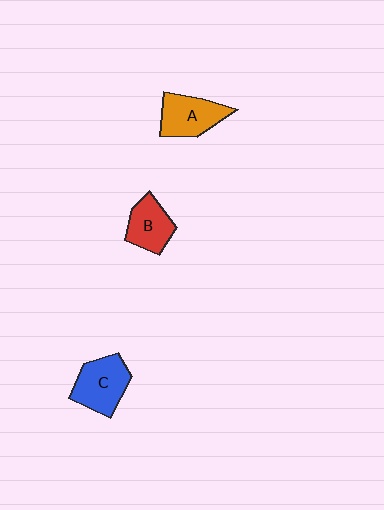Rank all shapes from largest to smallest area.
From largest to smallest: C (blue), A (orange), B (red).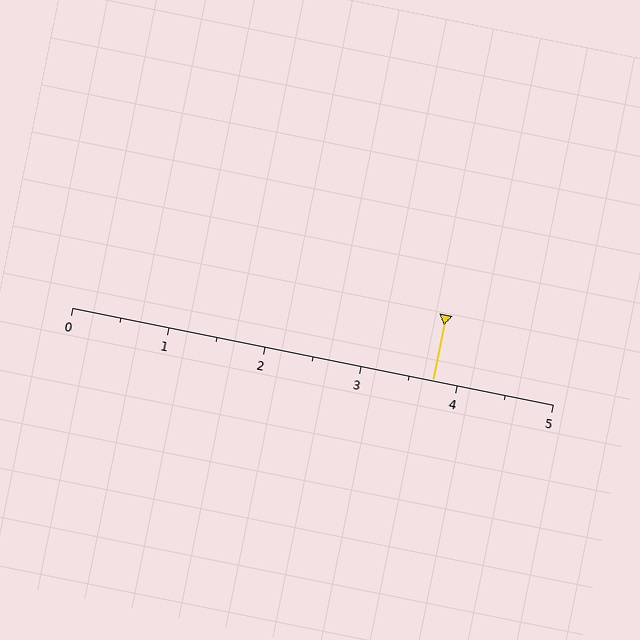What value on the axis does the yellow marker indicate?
The marker indicates approximately 3.8.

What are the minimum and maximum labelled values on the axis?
The axis runs from 0 to 5.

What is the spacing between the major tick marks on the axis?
The major ticks are spaced 1 apart.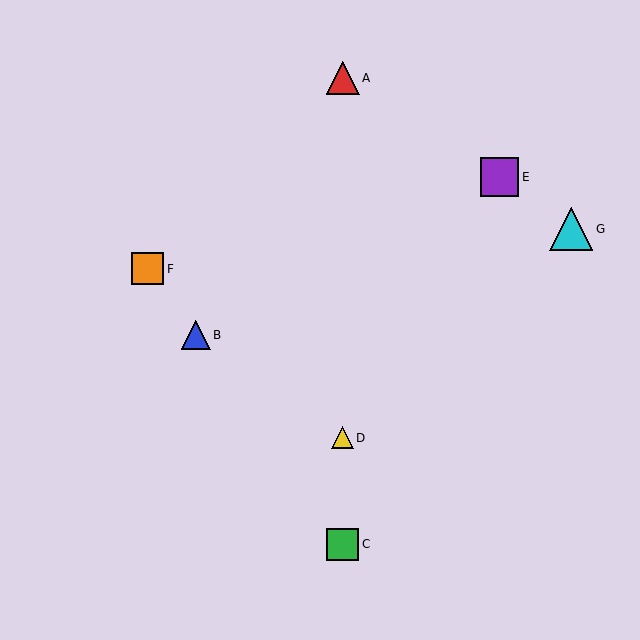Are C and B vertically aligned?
No, C is at x≈343 and B is at x≈196.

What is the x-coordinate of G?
Object G is at x≈571.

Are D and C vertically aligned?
Yes, both are at x≈343.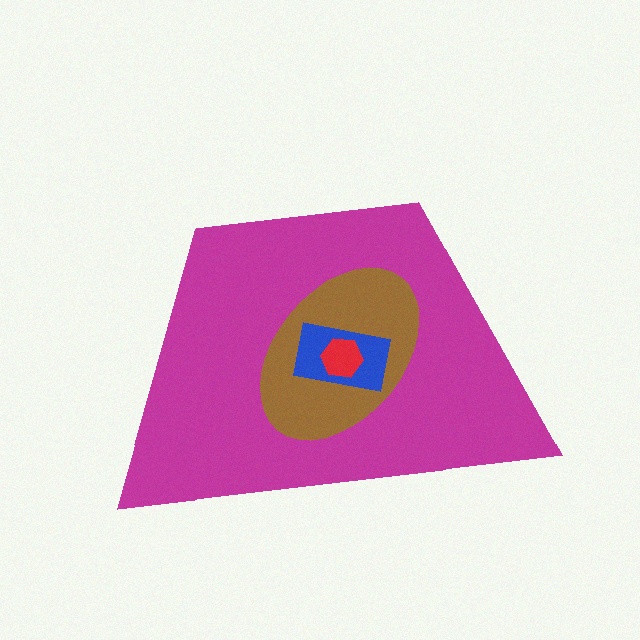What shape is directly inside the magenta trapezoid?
The brown ellipse.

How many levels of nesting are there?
4.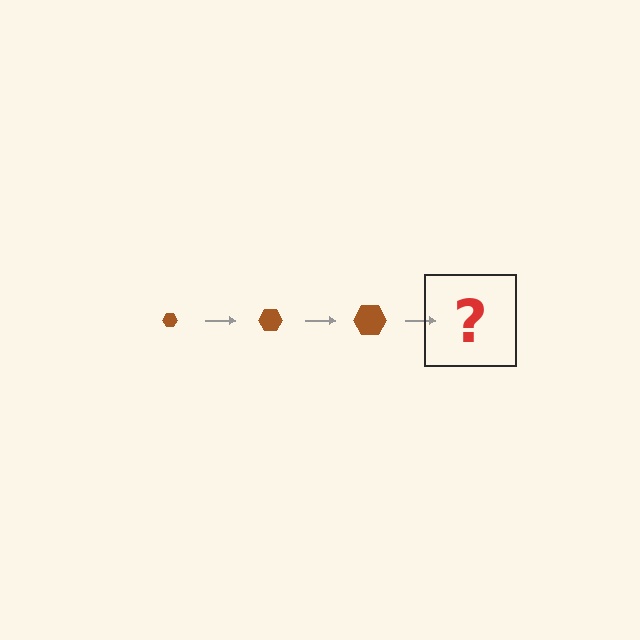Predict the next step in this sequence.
The next step is a brown hexagon, larger than the previous one.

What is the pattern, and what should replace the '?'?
The pattern is that the hexagon gets progressively larger each step. The '?' should be a brown hexagon, larger than the previous one.